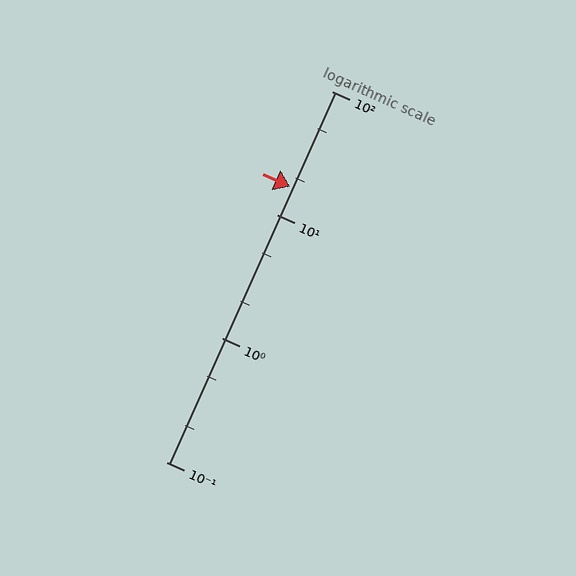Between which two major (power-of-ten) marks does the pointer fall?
The pointer is between 10 and 100.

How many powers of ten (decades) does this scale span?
The scale spans 3 decades, from 0.1 to 100.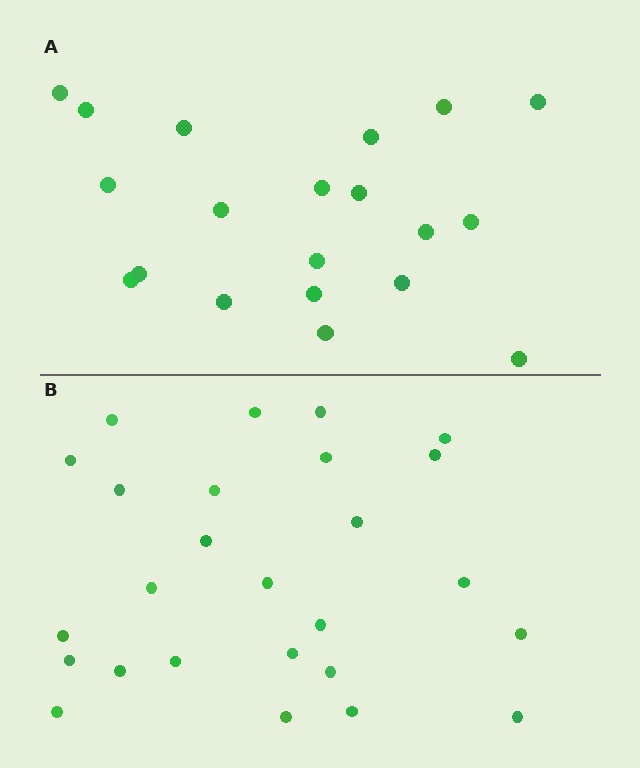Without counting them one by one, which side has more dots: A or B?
Region B (the bottom region) has more dots.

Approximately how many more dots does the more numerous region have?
Region B has about 6 more dots than region A.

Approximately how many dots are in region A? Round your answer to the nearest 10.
About 20 dots.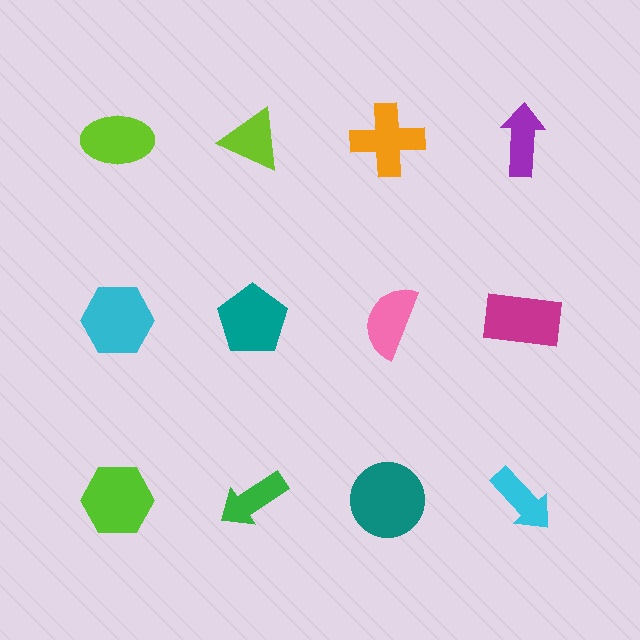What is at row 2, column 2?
A teal pentagon.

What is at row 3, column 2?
A green arrow.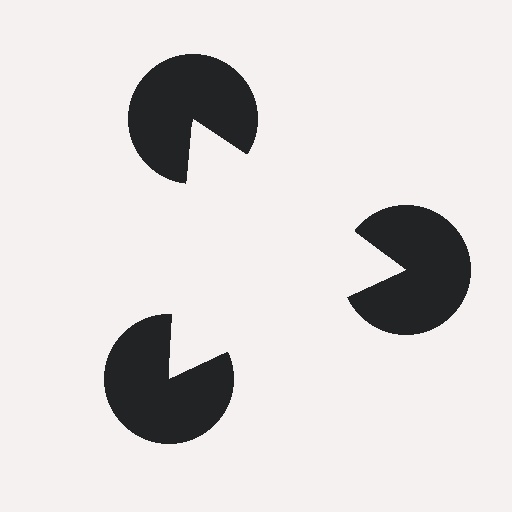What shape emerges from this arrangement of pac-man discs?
An illusory triangle — its edges are inferred from the aligned wedge cuts in the pac-man discs, not physically drawn.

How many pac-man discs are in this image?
There are 3 — one at each vertex of the illusory triangle.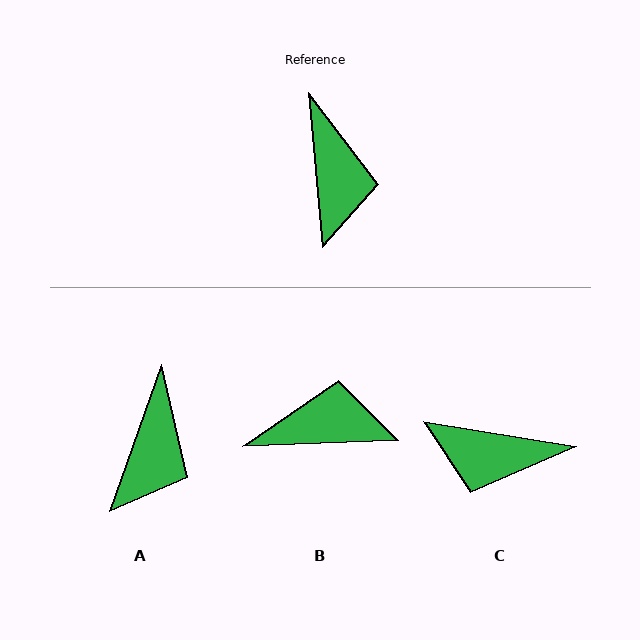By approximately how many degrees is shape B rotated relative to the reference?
Approximately 87 degrees counter-clockwise.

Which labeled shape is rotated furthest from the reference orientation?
C, about 104 degrees away.